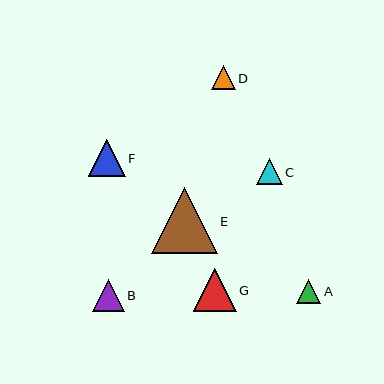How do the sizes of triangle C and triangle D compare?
Triangle C and triangle D are approximately the same size.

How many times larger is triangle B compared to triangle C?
Triangle B is approximately 1.2 times the size of triangle C.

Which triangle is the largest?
Triangle E is the largest with a size of approximately 65 pixels.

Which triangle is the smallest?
Triangle D is the smallest with a size of approximately 24 pixels.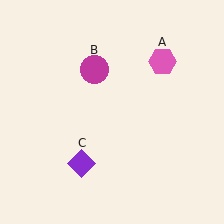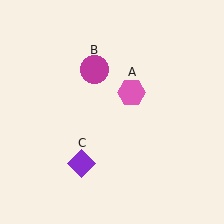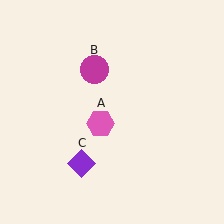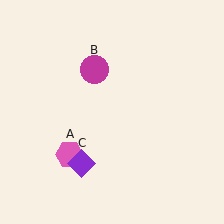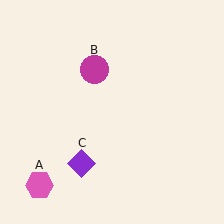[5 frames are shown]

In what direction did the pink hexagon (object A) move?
The pink hexagon (object A) moved down and to the left.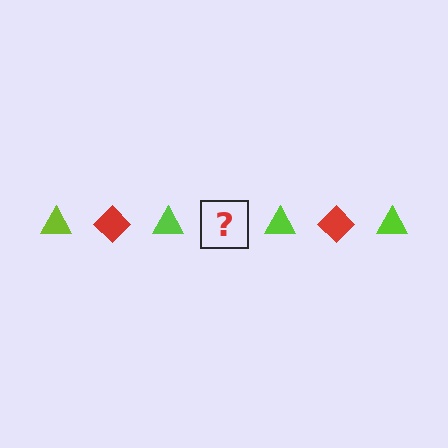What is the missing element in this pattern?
The missing element is a red diamond.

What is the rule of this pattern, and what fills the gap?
The rule is that the pattern alternates between lime triangle and red diamond. The gap should be filled with a red diamond.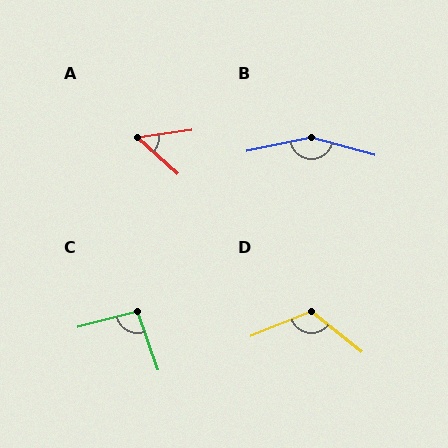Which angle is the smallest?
A, at approximately 50 degrees.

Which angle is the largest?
B, at approximately 153 degrees.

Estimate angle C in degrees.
Approximately 95 degrees.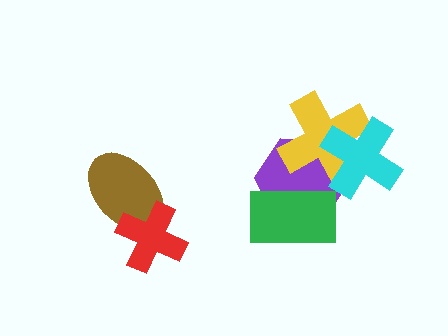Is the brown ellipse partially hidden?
Yes, it is partially covered by another shape.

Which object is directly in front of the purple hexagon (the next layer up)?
The yellow cross is directly in front of the purple hexagon.